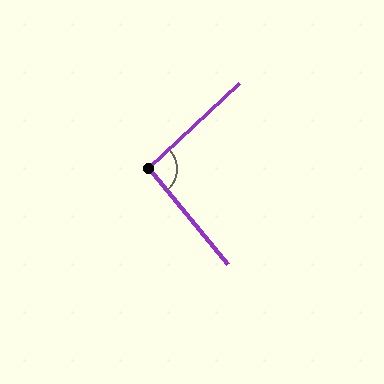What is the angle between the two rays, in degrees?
Approximately 94 degrees.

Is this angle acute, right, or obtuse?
It is approximately a right angle.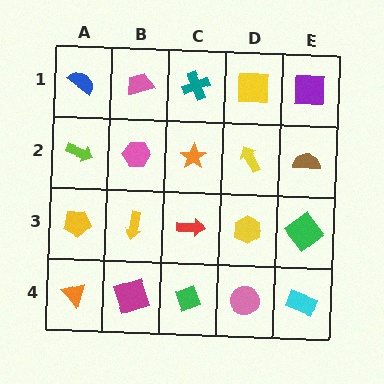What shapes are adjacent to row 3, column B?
A pink hexagon (row 2, column B), a magenta square (row 4, column B), a yellow pentagon (row 3, column A), a red arrow (row 3, column C).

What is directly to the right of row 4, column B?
A green diamond.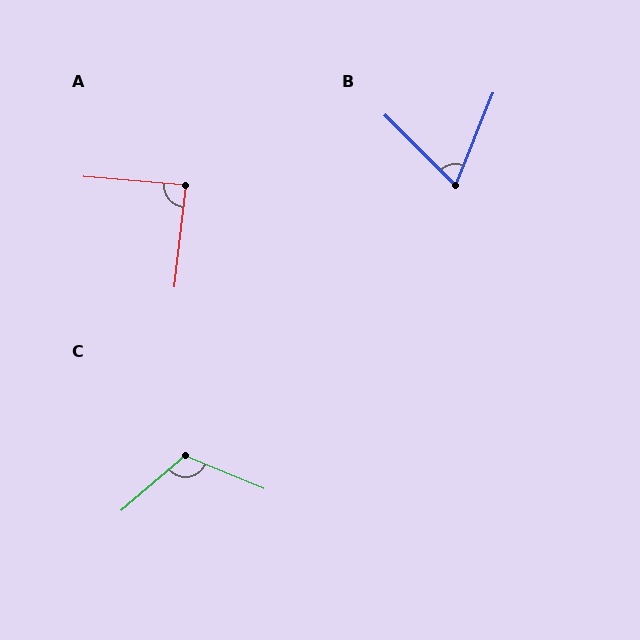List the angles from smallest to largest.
B (67°), A (88°), C (117°).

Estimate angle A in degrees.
Approximately 88 degrees.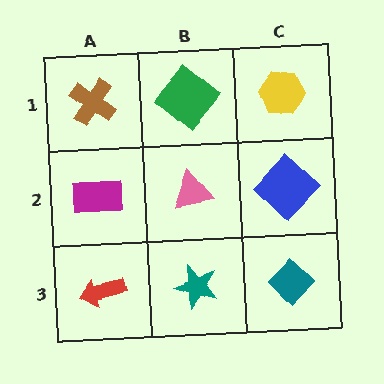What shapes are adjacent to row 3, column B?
A pink triangle (row 2, column B), a red arrow (row 3, column A), a teal diamond (row 3, column C).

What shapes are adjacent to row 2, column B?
A green diamond (row 1, column B), a teal star (row 3, column B), a magenta rectangle (row 2, column A), a blue diamond (row 2, column C).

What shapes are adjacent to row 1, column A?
A magenta rectangle (row 2, column A), a green diamond (row 1, column B).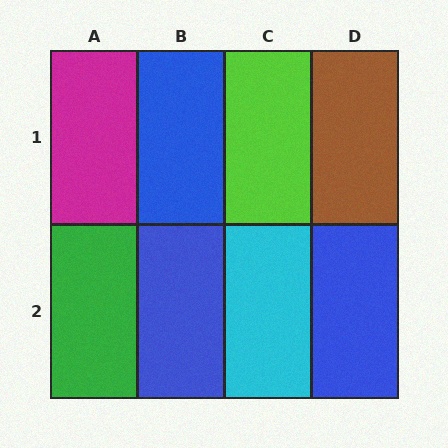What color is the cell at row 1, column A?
Magenta.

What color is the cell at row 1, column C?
Lime.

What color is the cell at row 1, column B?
Blue.